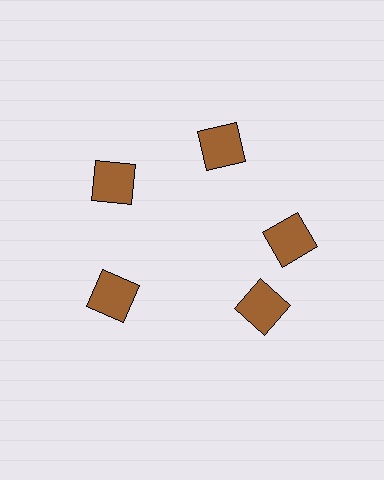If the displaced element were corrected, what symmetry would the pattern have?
It would have 5-fold rotational symmetry — the pattern would map onto itself every 72 degrees.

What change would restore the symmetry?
The symmetry would be restored by rotating it back into even spacing with its neighbors so that all 5 squares sit at equal angles and equal distance from the center.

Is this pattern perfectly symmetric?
No. The 5 brown squares are arranged in a ring, but one element near the 5 o'clock position is rotated out of alignment along the ring, breaking the 5-fold rotational symmetry.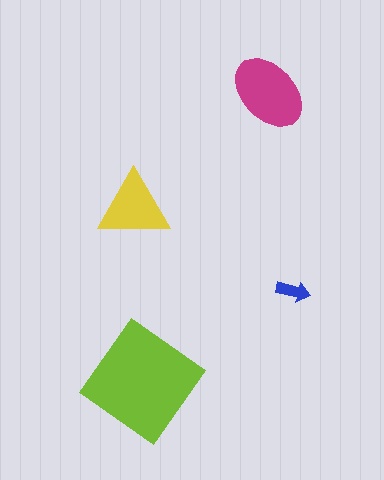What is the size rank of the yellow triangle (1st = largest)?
3rd.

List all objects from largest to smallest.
The lime diamond, the magenta ellipse, the yellow triangle, the blue arrow.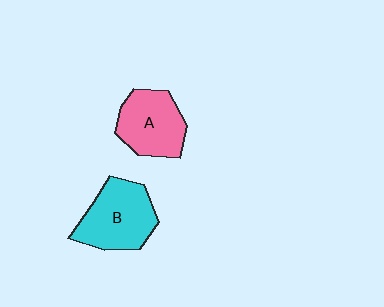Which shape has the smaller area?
Shape A (pink).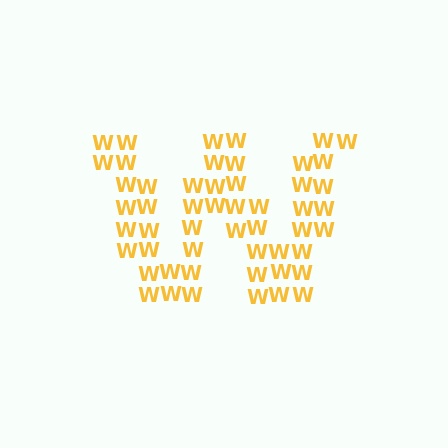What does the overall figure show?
The overall figure shows the letter W.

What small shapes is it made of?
It is made of small letter W's.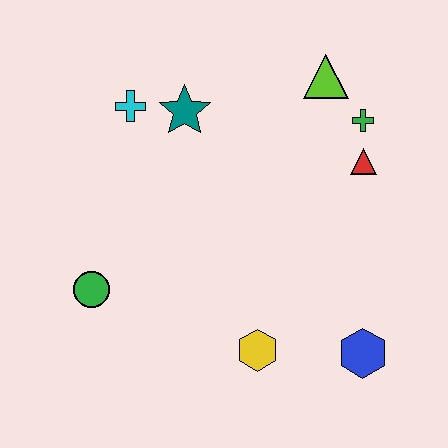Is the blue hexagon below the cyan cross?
Yes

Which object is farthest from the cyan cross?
The blue hexagon is farthest from the cyan cross.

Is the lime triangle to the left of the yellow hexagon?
No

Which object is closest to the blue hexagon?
The yellow hexagon is closest to the blue hexagon.